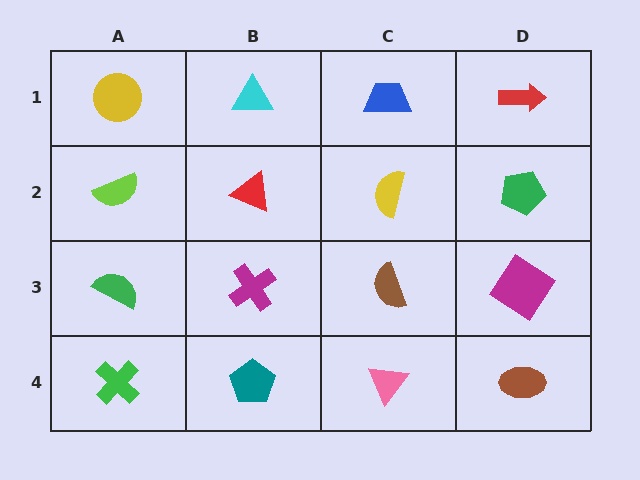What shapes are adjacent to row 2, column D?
A red arrow (row 1, column D), a magenta diamond (row 3, column D), a yellow semicircle (row 2, column C).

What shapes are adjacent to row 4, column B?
A magenta cross (row 3, column B), a green cross (row 4, column A), a pink triangle (row 4, column C).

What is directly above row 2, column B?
A cyan triangle.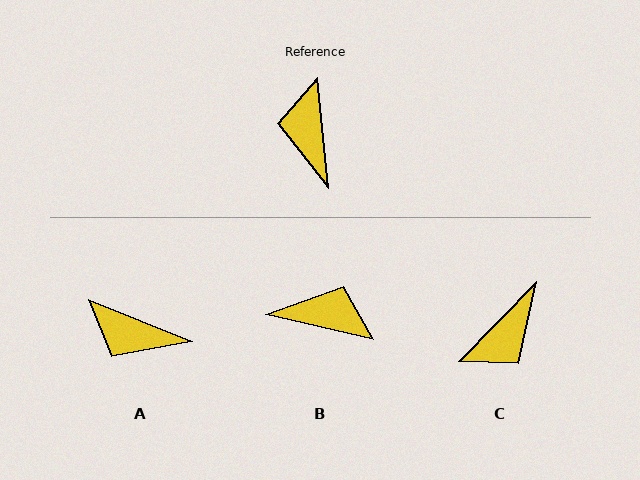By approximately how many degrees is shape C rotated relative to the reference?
Approximately 129 degrees counter-clockwise.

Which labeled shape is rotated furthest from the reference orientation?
C, about 129 degrees away.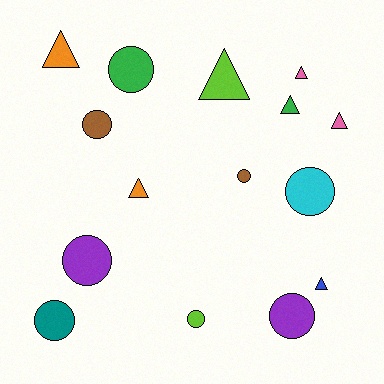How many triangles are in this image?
There are 7 triangles.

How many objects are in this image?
There are 15 objects.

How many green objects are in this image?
There are 2 green objects.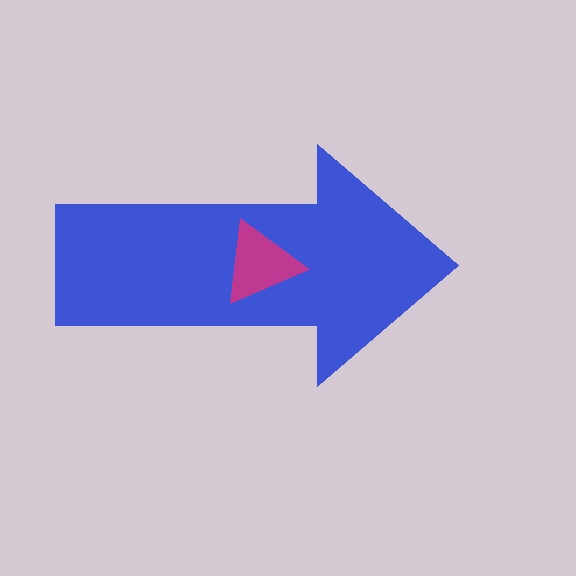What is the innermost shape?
The magenta triangle.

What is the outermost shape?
The blue arrow.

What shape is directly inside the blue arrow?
The magenta triangle.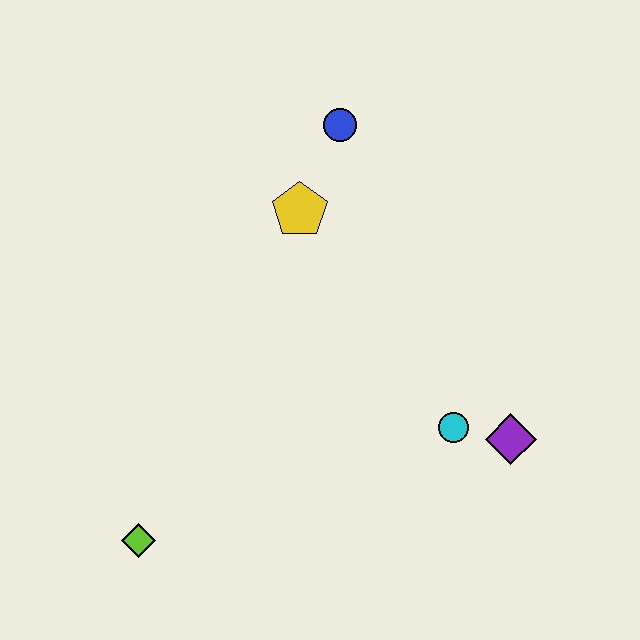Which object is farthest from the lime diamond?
The blue circle is farthest from the lime diamond.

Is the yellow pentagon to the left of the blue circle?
Yes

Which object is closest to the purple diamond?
The cyan circle is closest to the purple diamond.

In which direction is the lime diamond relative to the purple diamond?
The lime diamond is to the left of the purple diamond.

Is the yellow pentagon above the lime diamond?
Yes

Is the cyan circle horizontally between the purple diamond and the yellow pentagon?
Yes